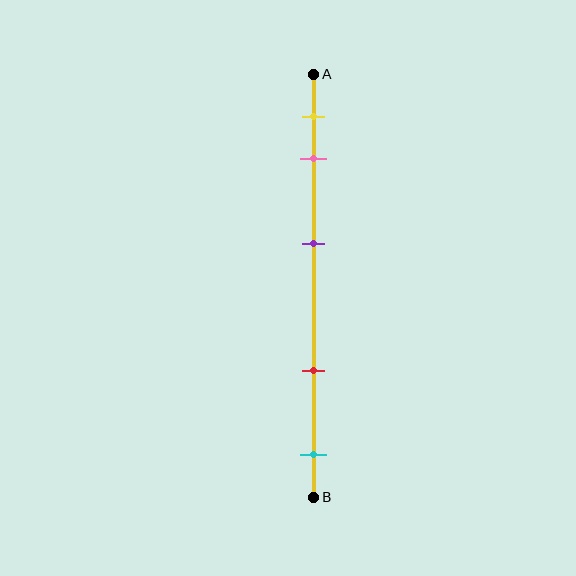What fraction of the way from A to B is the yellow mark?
The yellow mark is approximately 10% (0.1) of the way from A to B.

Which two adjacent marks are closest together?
The yellow and pink marks are the closest adjacent pair.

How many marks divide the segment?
There are 5 marks dividing the segment.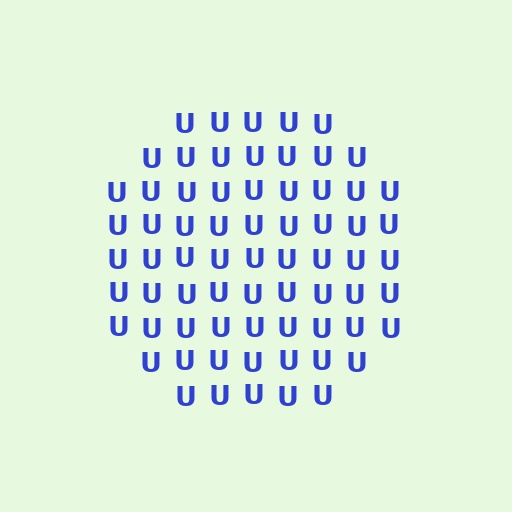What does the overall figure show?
The overall figure shows a circle.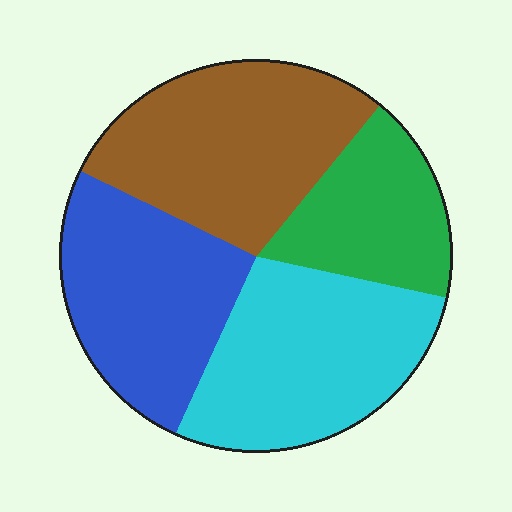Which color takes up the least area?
Green, at roughly 15%.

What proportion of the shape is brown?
Brown takes up about one quarter (1/4) of the shape.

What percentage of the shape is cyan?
Cyan takes up between a quarter and a half of the shape.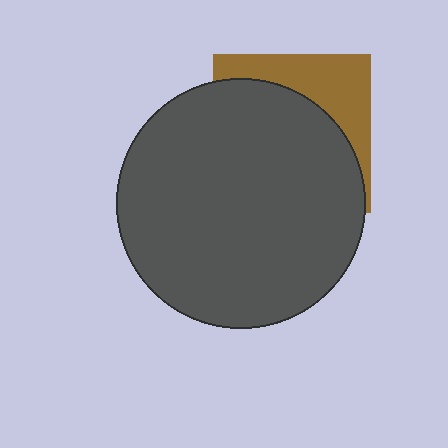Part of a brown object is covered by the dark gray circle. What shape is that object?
It is a square.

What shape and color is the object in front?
The object in front is a dark gray circle.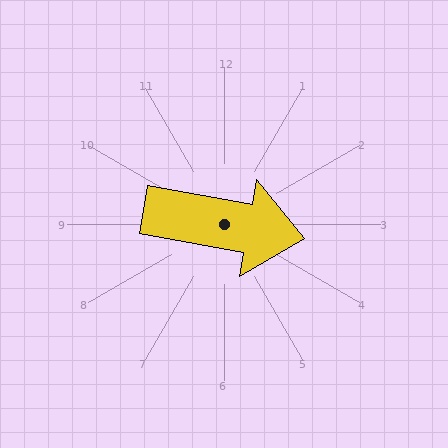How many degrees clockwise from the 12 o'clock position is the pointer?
Approximately 100 degrees.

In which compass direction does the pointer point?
East.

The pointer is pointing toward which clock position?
Roughly 3 o'clock.